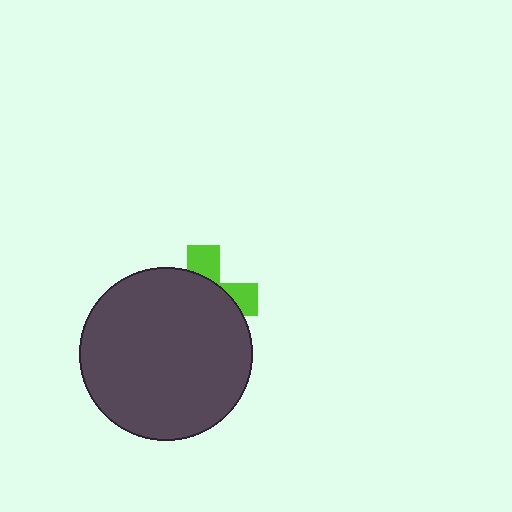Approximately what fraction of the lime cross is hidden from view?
Roughly 70% of the lime cross is hidden behind the dark gray circle.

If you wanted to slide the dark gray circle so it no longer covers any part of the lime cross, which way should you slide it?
Slide it down — that is the most direct way to separate the two shapes.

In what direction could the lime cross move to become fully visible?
The lime cross could move up. That would shift it out from behind the dark gray circle entirely.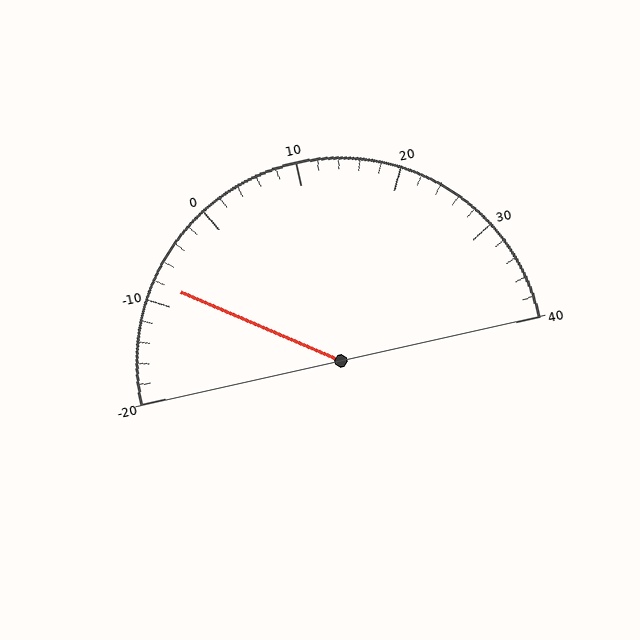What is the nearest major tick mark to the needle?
The nearest major tick mark is -10.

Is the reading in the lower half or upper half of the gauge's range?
The reading is in the lower half of the range (-20 to 40).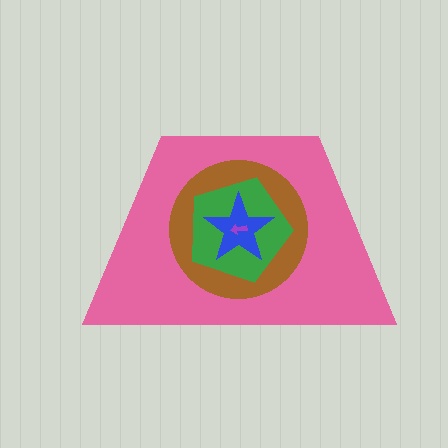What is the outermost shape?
The pink trapezoid.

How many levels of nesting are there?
5.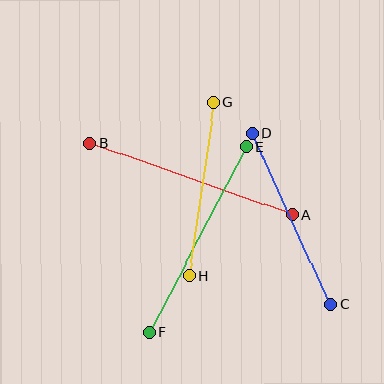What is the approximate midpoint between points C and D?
The midpoint is at approximately (291, 219) pixels.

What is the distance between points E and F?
The distance is approximately 210 pixels.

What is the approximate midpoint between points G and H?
The midpoint is at approximately (201, 189) pixels.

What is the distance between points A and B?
The distance is approximately 215 pixels.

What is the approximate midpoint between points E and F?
The midpoint is at approximately (198, 240) pixels.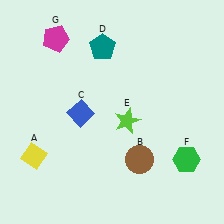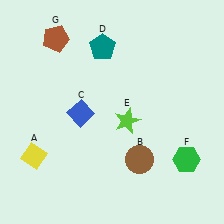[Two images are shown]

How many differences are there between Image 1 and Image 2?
There is 1 difference between the two images.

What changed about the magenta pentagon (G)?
In Image 1, G is magenta. In Image 2, it changed to brown.